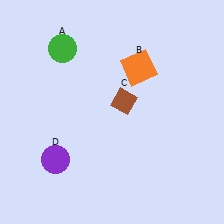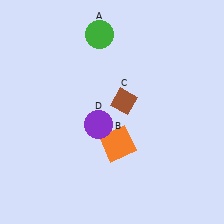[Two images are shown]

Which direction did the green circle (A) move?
The green circle (A) moved right.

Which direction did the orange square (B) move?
The orange square (B) moved down.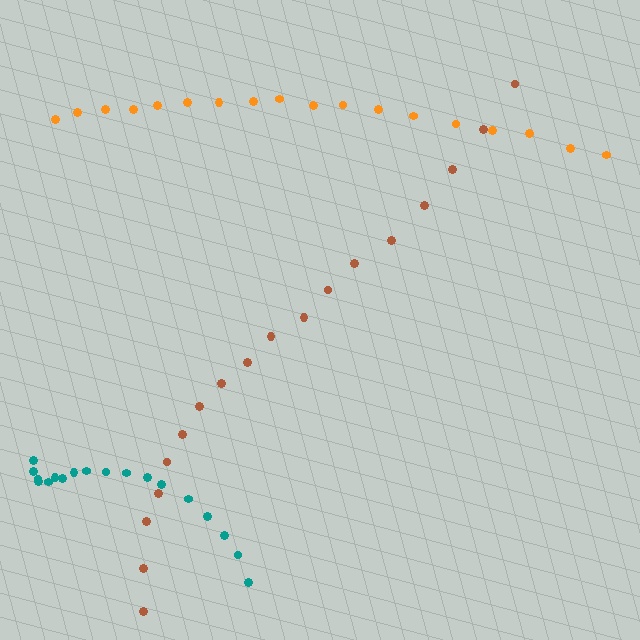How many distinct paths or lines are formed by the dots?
There are 3 distinct paths.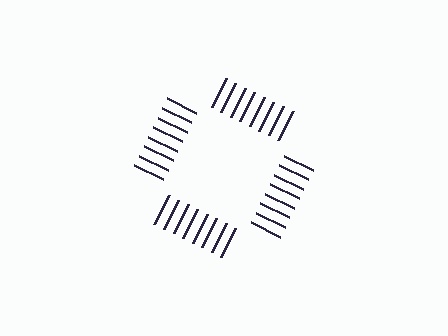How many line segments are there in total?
32 — 8 along each of the 4 edges.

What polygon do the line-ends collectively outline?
An illusory square — the line segments terminate on its edges but no continuous stroke is drawn.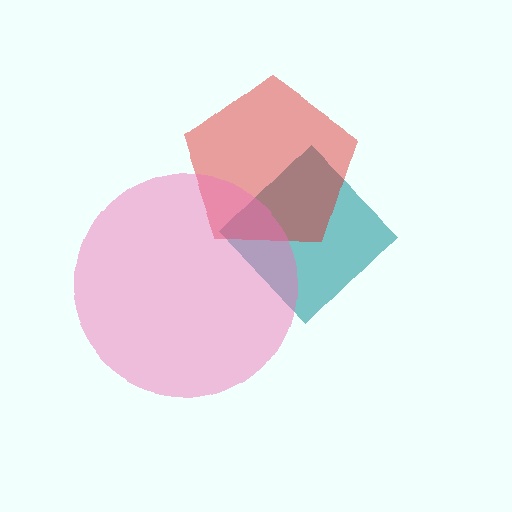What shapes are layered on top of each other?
The layered shapes are: a teal diamond, a red pentagon, a pink circle.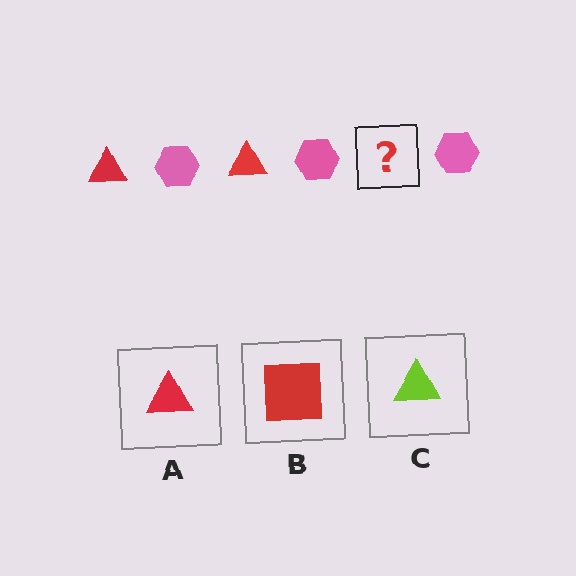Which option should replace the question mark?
Option A.